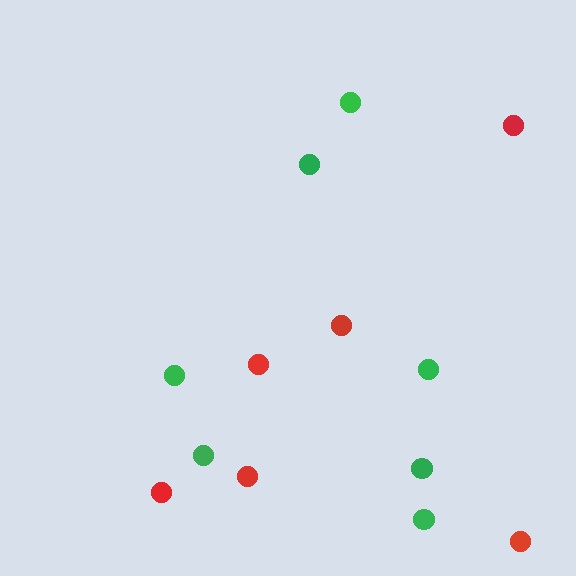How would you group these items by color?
There are 2 groups: one group of green circles (7) and one group of red circles (6).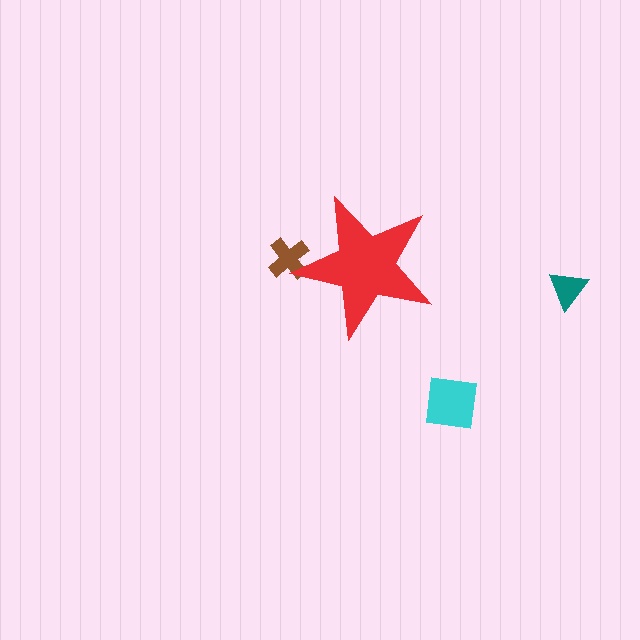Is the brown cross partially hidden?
Yes, the brown cross is partially hidden behind the red star.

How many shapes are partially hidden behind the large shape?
1 shape is partially hidden.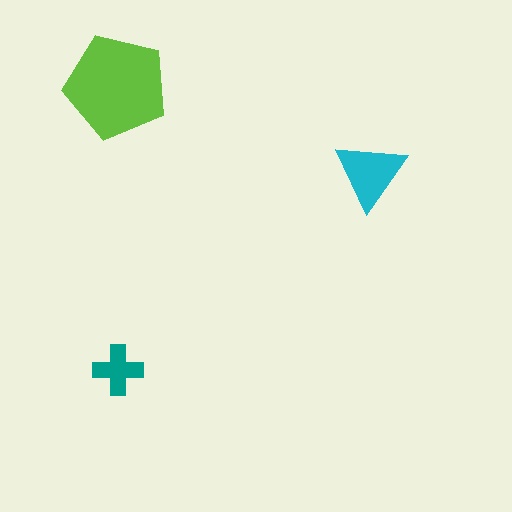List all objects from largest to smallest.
The lime pentagon, the cyan triangle, the teal cross.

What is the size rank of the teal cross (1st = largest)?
3rd.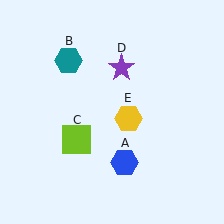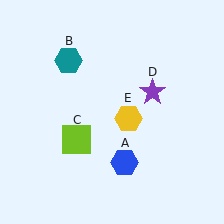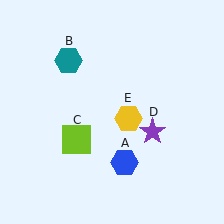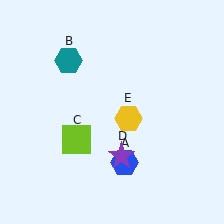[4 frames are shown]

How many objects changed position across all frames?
1 object changed position: purple star (object D).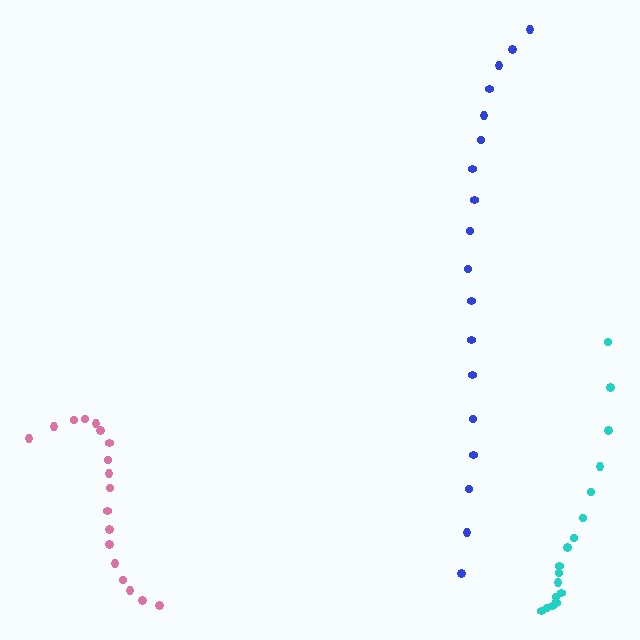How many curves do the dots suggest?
There are 3 distinct paths.